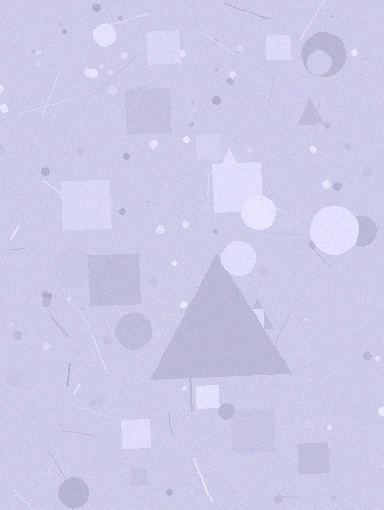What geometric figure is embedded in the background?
A triangle is embedded in the background.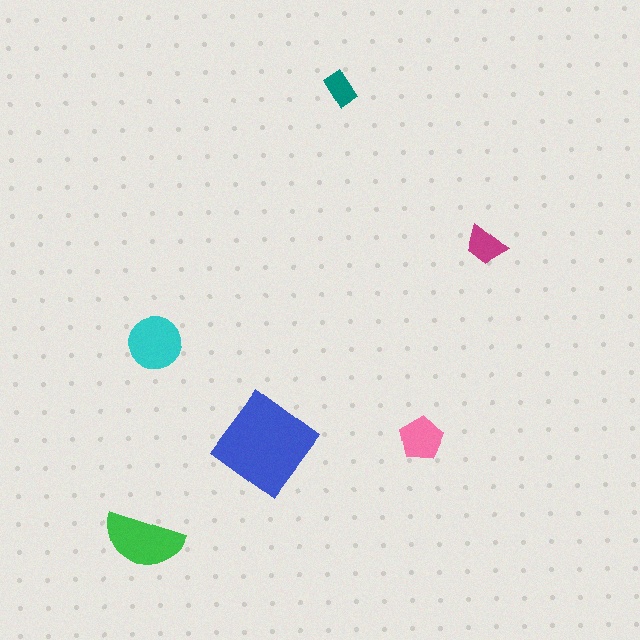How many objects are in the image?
There are 6 objects in the image.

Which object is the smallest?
The teal rectangle.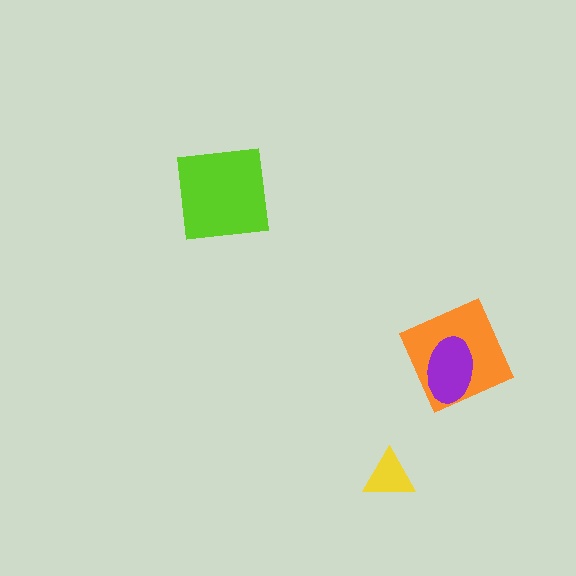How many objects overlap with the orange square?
1 object overlaps with the orange square.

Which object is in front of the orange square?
The purple ellipse is in front of the orange square.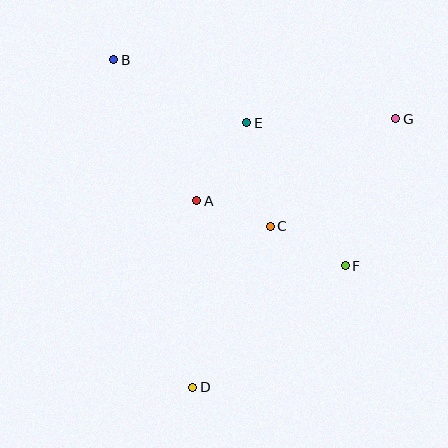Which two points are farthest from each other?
Points B and D are farthest from each other.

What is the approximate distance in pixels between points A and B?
The distance between A and B is approximately 163 pixels.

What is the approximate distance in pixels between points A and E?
The distance between A and E is approximately 93 pixels.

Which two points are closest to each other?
Points A and C are closest to each other.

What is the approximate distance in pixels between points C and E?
The distance between C and E is approximately 106 pixels.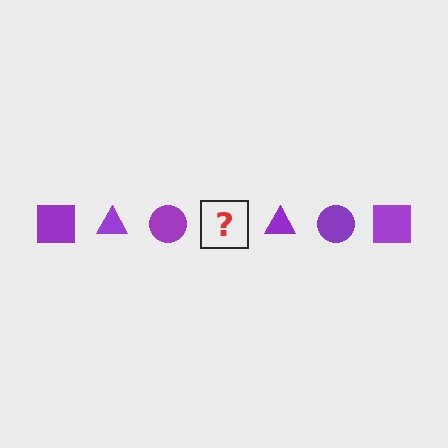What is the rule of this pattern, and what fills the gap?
The rule is that the pattern cycles through square, triangle, circle shapes in purple. The gap should be filled with a purple square.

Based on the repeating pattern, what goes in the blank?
The blank should be a purple square.